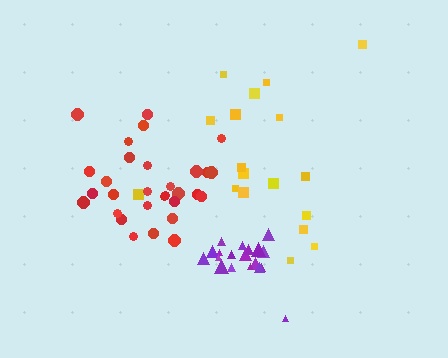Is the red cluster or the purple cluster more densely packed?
Purple.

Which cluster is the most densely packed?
Purple.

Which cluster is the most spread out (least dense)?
Yellow.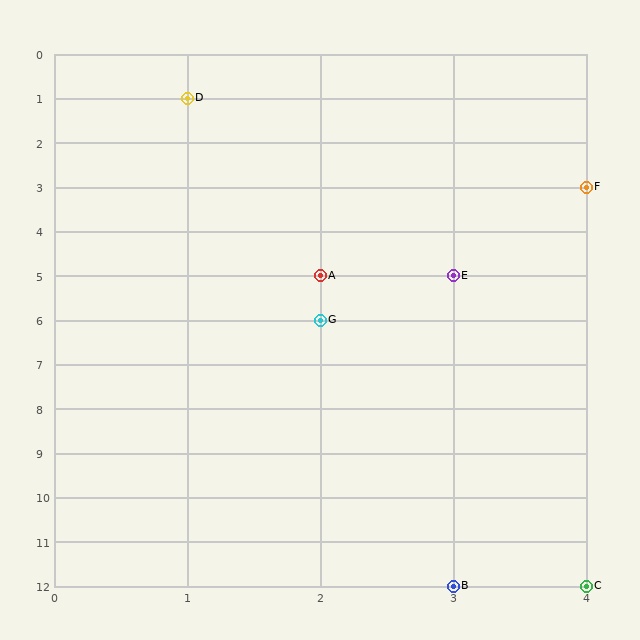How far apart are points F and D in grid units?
Points F and D are 3 columns and 2 rows apart (about 3.6 grid units diagonally).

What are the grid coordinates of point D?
Point D is at grid coordinates (1, 1).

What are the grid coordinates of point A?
Point A is at grid coordinates (2, 5).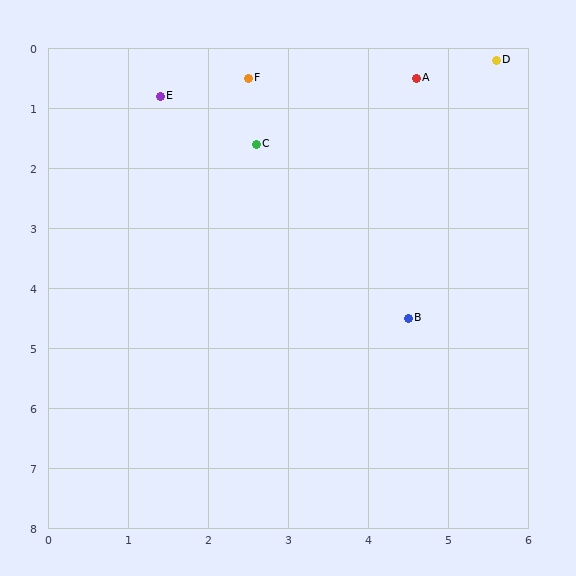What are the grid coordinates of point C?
Point C is at approximately (2.6, 1.6).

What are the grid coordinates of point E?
Point E is at approximately (1.4, 0.8).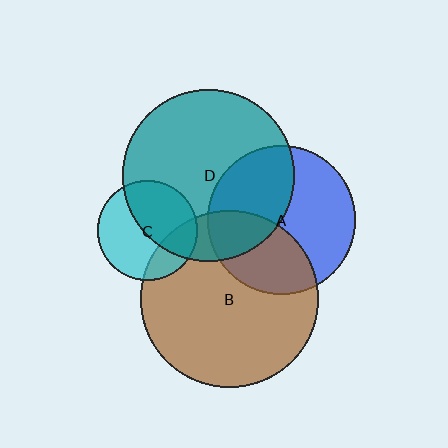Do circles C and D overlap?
Yes.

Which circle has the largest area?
Circle B (brown).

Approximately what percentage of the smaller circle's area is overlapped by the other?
Approximately 50%.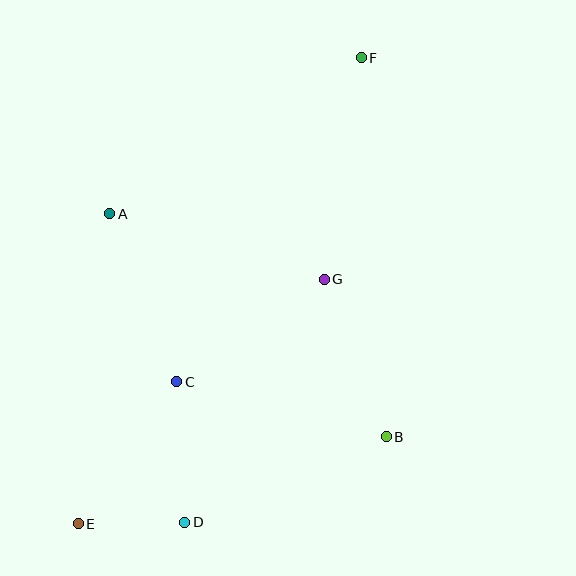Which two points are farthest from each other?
Points E and F are farthest from each other.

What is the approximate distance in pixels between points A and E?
The distance between A and E is approximately 311 pixels.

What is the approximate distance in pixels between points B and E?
The distance between B and E is approximately 320 pixels.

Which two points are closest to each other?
Points D and E are closest to each other.